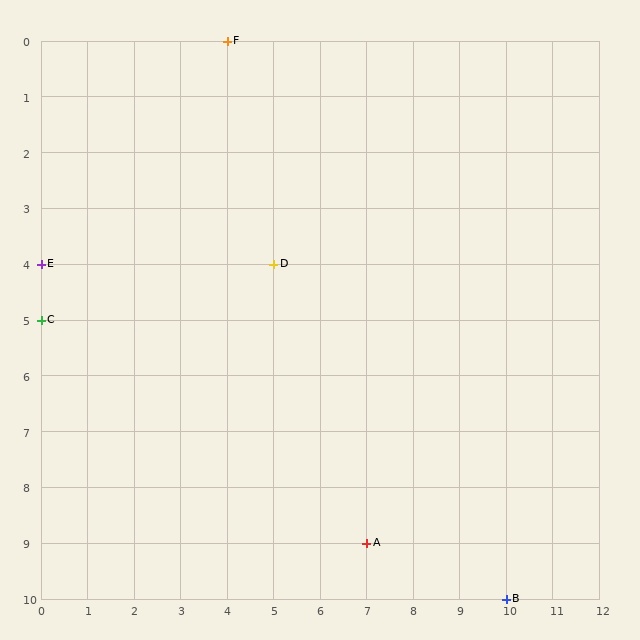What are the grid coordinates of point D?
Point D is at grid coordinates (5, 4).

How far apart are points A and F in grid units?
Points A and F are 3 columns and 9 rows apart (about 9.5 grid units diagonally).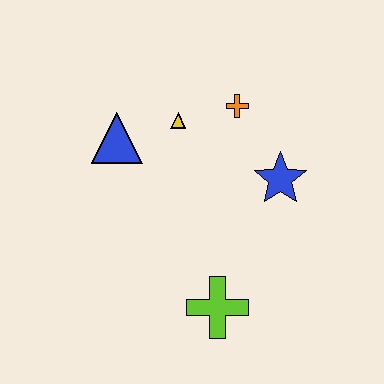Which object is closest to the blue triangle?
The yellow triangle is closest to the blue triangle.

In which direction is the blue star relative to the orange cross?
The blue star is below the orange cross.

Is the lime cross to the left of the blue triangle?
No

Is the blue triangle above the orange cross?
No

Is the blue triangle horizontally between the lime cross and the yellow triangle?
No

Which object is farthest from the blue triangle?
The lime cross is farthest from the blue triangle.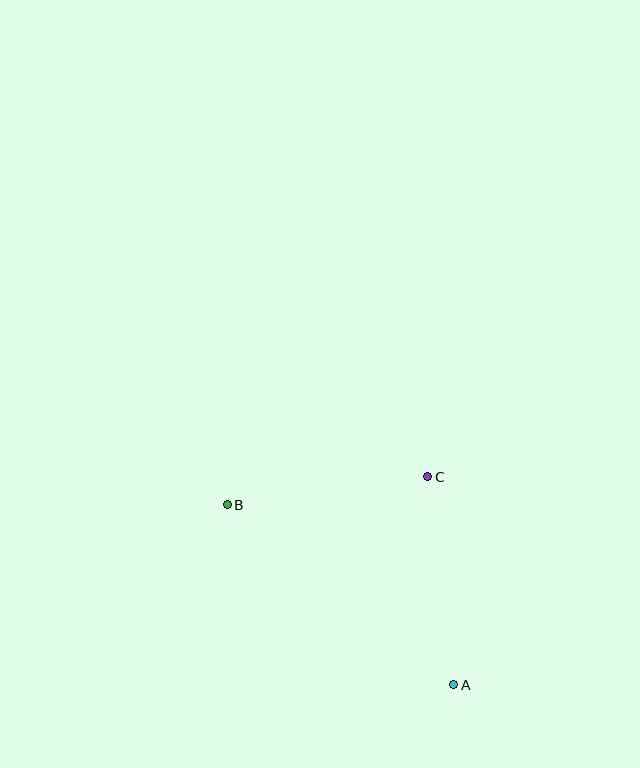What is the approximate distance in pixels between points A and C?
The distance between A and C is approximately 209 pixels.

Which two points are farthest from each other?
Points A and B are farthest from each other.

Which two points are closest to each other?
Points B and C are closest to each other.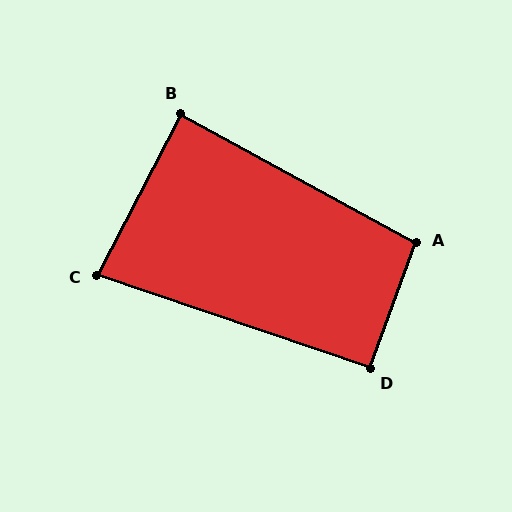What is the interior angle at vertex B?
Approximately 89 degrees (approximately right).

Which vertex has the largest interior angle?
A, at approximately 99 degrees.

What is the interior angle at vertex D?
Approximately 91 degrees (approximately right).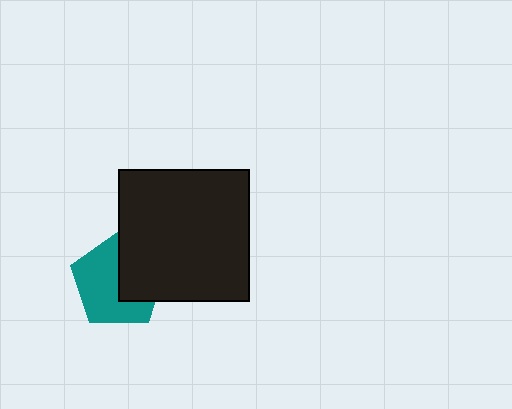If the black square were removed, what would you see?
You would see the complete teal pentagon.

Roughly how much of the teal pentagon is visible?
About half of it is visible (roughly 61%).